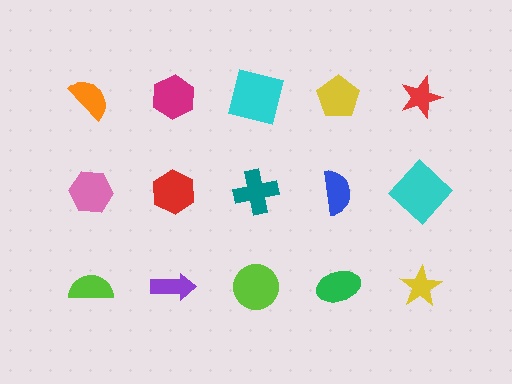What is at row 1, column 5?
A red star.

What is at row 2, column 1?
A pink hexagon.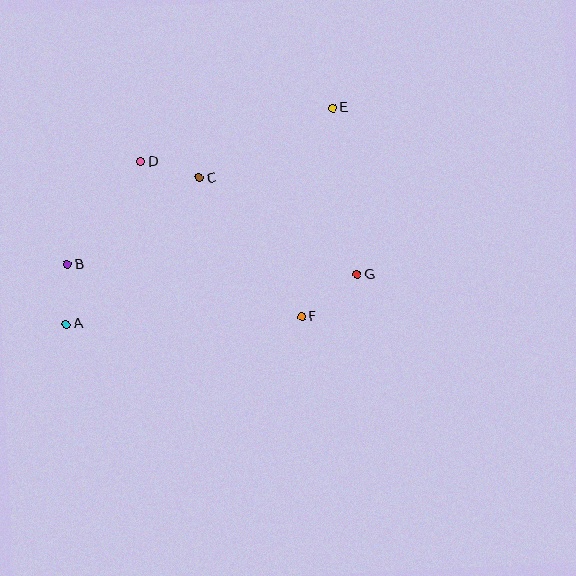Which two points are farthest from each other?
Points A and E are farthest from each other.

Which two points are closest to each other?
Points A and B are closest to each other.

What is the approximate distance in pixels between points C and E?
The distance between C and E is approximately 151 pixels.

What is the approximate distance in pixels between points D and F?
The distance between D and F is approximately 224 pixels.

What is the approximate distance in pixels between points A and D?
The distance between A and D is approximately 178 pixels.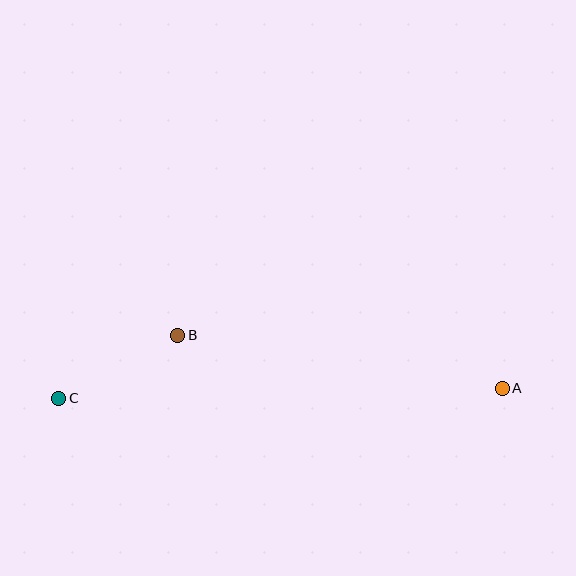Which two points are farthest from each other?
Points A and C are farthest from each other.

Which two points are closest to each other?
Points B and C are closest to each other.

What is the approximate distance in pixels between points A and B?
The distance between A and B is approximately 329 pixels.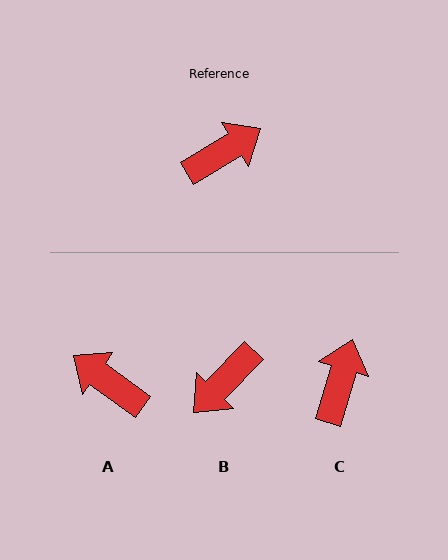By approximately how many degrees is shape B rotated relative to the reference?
Approximately 166 degrees clockwise.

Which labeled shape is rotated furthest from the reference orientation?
B, about 166 degrees away.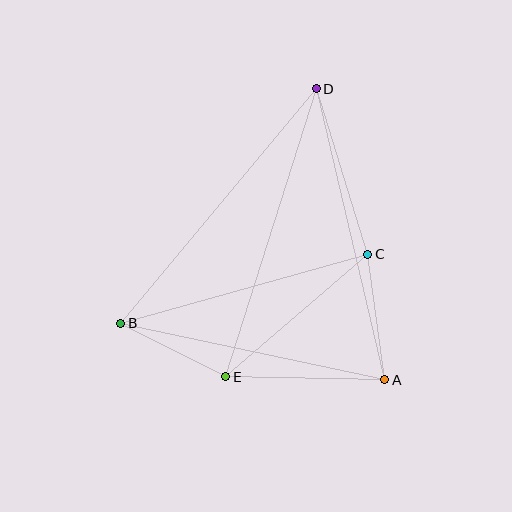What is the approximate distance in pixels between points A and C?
The distance between A and C is approximately 127 pixels.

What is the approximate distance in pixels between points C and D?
The distance between C and D is approximately 173 pixels.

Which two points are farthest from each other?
Points B and D are farthest from each other.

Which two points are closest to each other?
Points B and E are closest to each other.